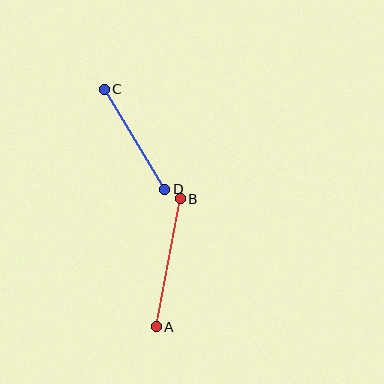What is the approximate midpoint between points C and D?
The midpoint is at approximately (135, 139) pixels.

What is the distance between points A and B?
The distance is approximately 130 pixels.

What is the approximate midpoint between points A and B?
The midpoint is at approximately (168, 263) pixels.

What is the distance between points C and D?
The distance is approximately 117 pixels.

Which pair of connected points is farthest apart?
Points A and B are farthest apart.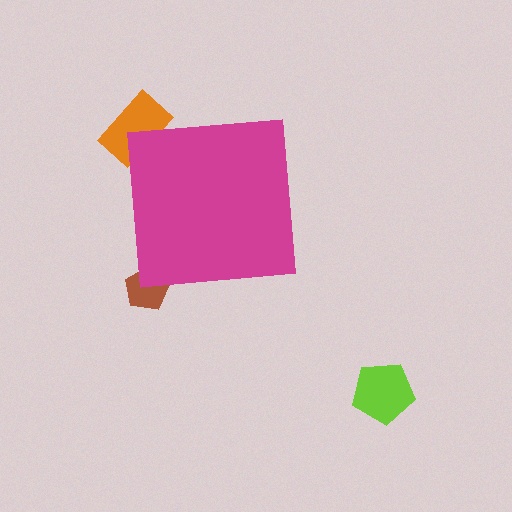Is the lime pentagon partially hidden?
No, the lime pentagon is fully visible.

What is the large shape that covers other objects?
A magenta square.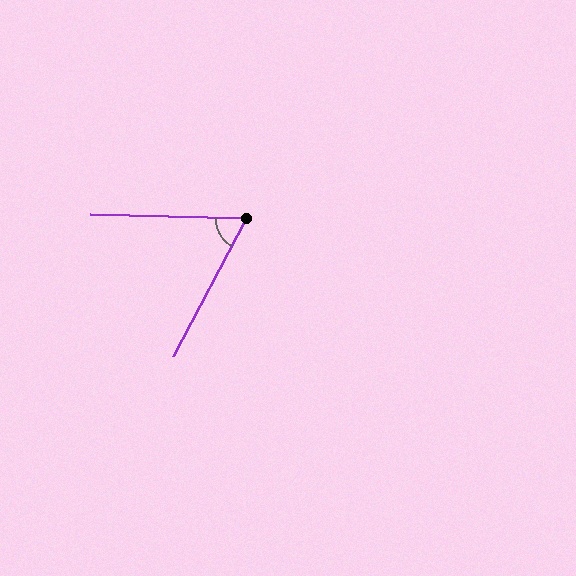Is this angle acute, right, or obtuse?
It is acute.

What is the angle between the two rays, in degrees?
Approximately 63 degrees.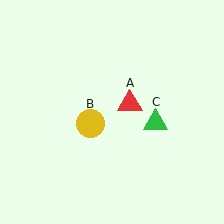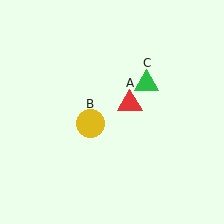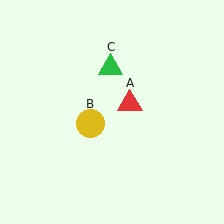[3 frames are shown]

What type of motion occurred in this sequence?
The green triangle (object C) rotated counterclockwise around the center of the scene.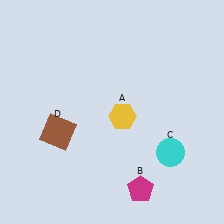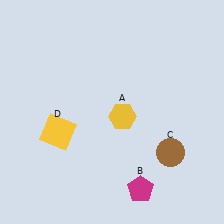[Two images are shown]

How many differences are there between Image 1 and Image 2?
There are 2 differences between the two images.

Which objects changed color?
C changed from cyan to brown. D changed from brown to yellow.